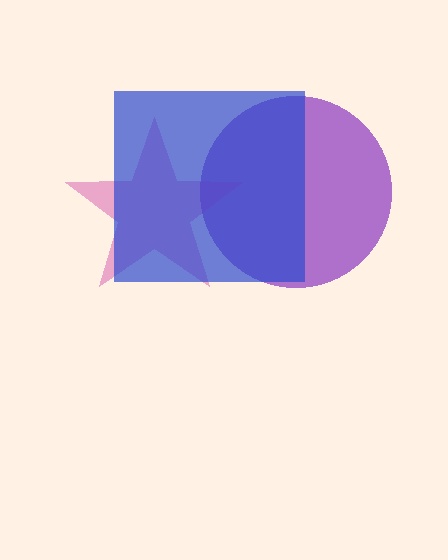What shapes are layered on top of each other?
The layered shapes are: a purple circle, a magenta star, a blue square.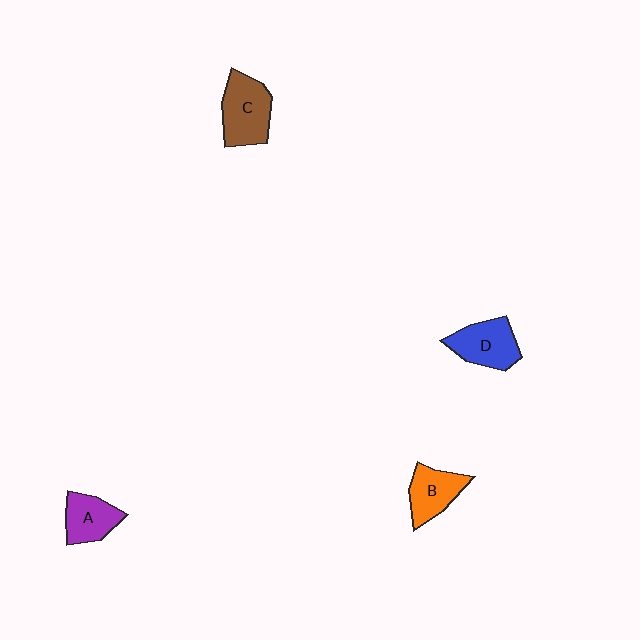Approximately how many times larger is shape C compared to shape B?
Approximately 1.3 times.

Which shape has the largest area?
Shape C (brown).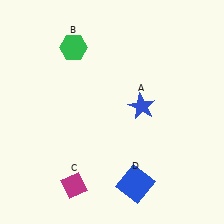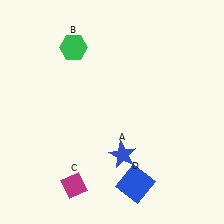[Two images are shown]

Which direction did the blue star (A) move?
The blue star (A) moved down.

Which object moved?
The blue star (A) moved down.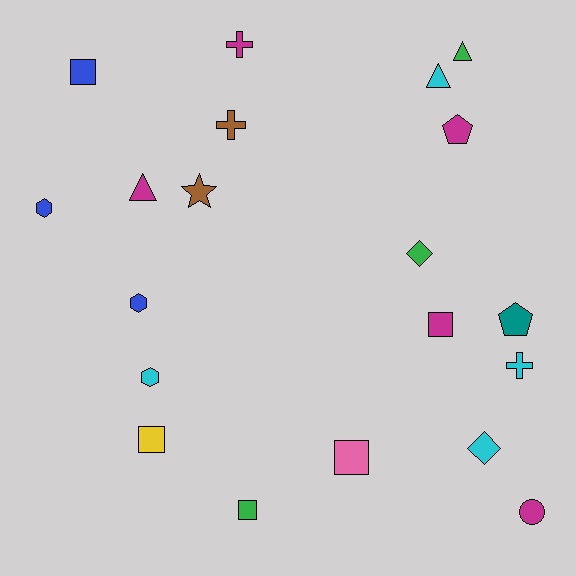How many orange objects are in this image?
There are no orange objects.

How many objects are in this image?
There are 20 objects.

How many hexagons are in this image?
There are 3 hexagons.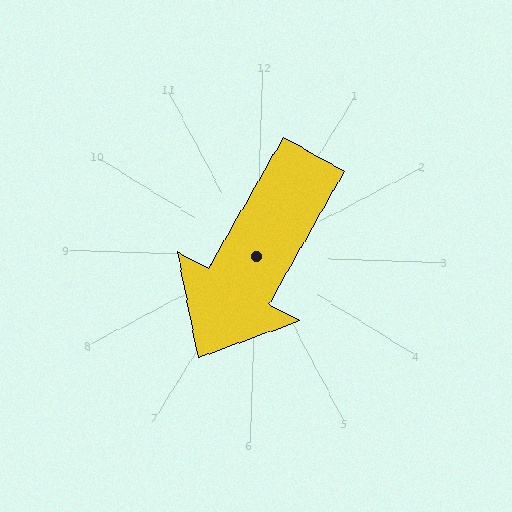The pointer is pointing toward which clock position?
Roughly 7 o'clock.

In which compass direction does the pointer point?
Southwest.